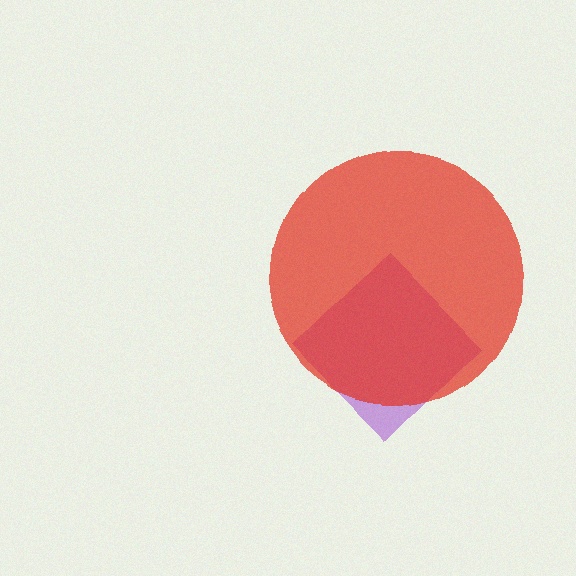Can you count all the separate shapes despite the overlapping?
Yes, there are 2 separate shapes.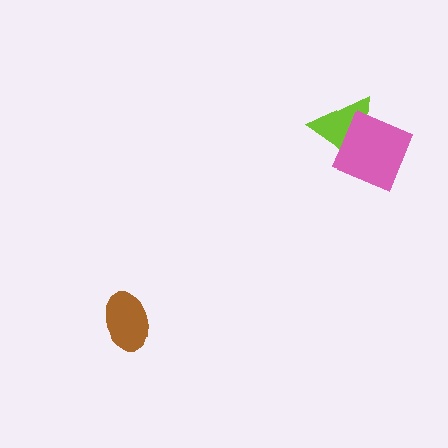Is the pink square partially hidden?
No, no other shape covers it.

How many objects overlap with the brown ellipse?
0 objects overlap with the brown ellipse.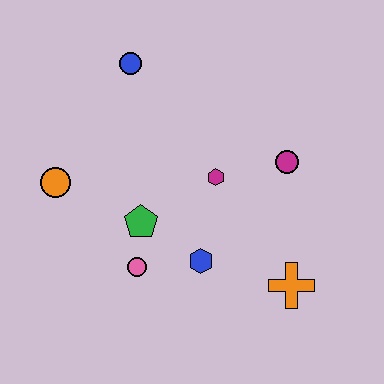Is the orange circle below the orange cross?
No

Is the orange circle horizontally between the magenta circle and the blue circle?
No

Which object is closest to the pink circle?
The green pentagon is closest to the pink circle.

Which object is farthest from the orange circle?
The orange cross is farthest from the orange circle.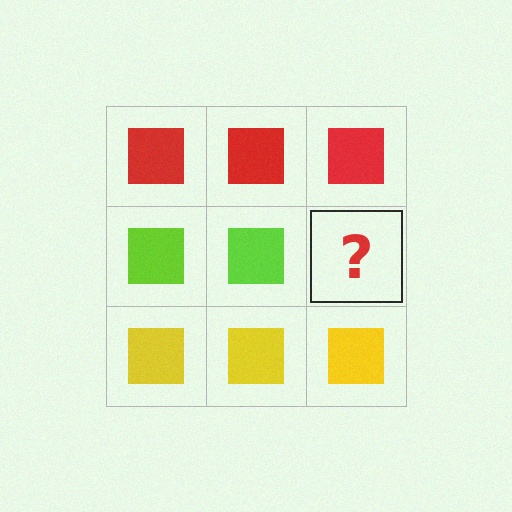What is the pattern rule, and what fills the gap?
The rule is that each row has a consistent color. The gap should be filled with a lime square.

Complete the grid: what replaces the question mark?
The question mark should be replaced with a lime square.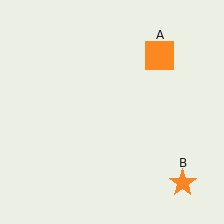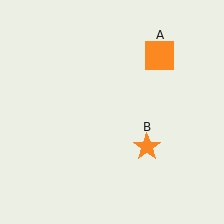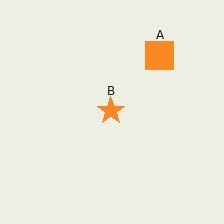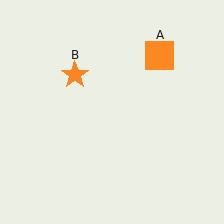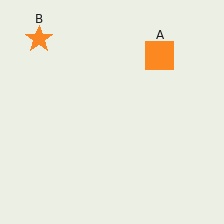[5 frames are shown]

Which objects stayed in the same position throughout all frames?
Orange square (object A) remained stationary.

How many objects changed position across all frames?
1 object changed position: orange star (object B).